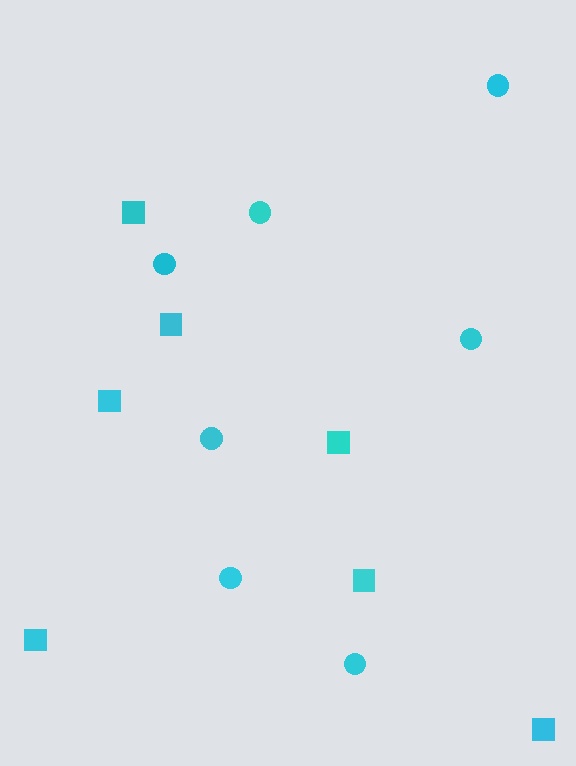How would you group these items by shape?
There are 2 groups: one group of circles (7) and one group of squares (7).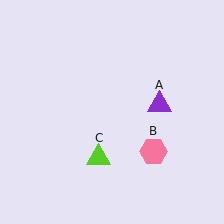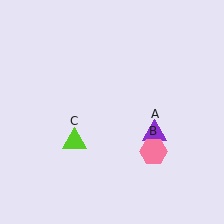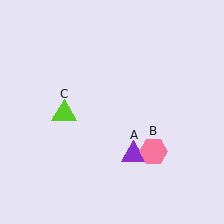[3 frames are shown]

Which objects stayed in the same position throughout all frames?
Pink hexagon (object B) remained stationary.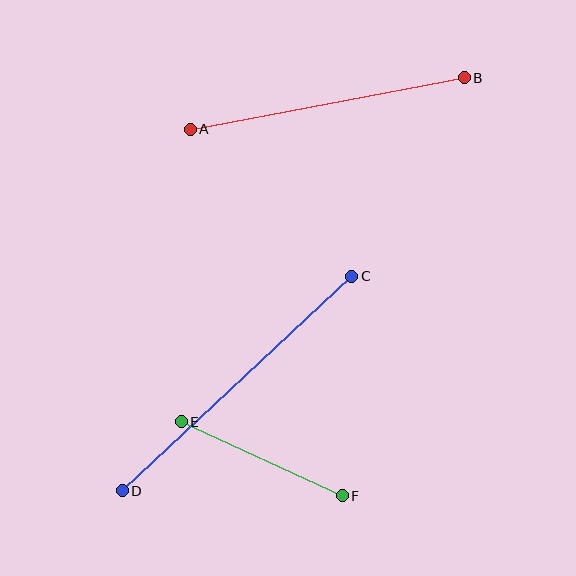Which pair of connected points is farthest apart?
Points C and D are farthest apart.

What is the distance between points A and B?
The distance is approximately 279 pixels.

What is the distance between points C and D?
The distance is approximately 314 pixels.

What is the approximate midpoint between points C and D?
The midpoint is at approximately (237, 383) pixels.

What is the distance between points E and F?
The distance is approximately 177 pixels.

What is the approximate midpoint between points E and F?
The midpoint is at approximately (262, 459) pixels.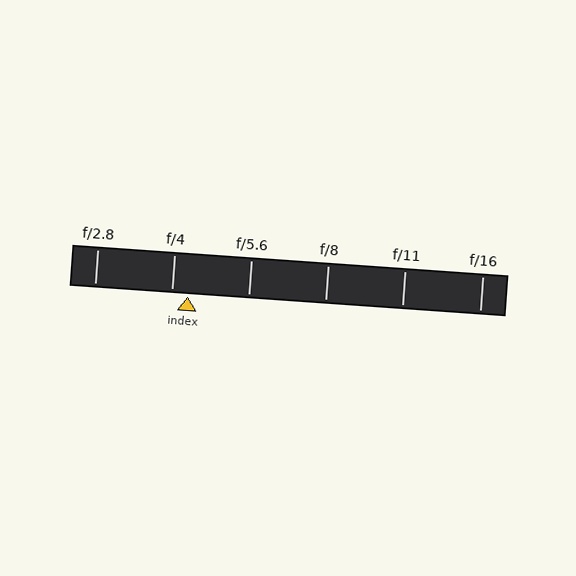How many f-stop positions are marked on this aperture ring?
There are 6 f-stop positions marked.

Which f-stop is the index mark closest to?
The index mark is closest to f/4.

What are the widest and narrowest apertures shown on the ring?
The widest aperture shown is f/2.8 and the narrowest is f/16.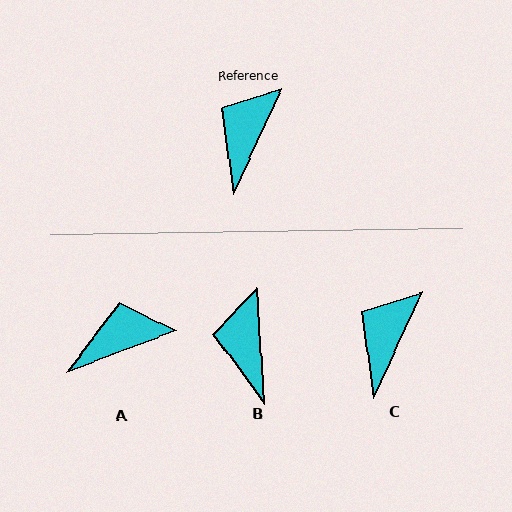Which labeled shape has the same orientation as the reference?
C.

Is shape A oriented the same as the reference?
No, it is off by about 45 degrees.